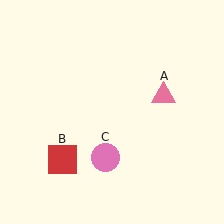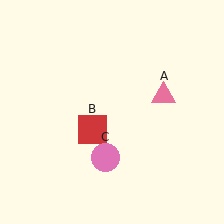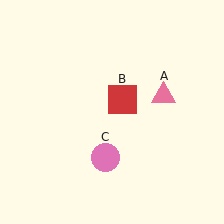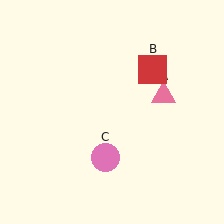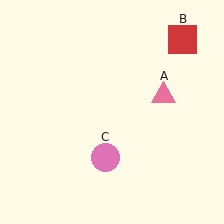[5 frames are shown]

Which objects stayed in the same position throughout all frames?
Pink triangle (object A) and pink circle (object C) remained stationary.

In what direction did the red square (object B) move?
The red square (object B) moved up and to the right.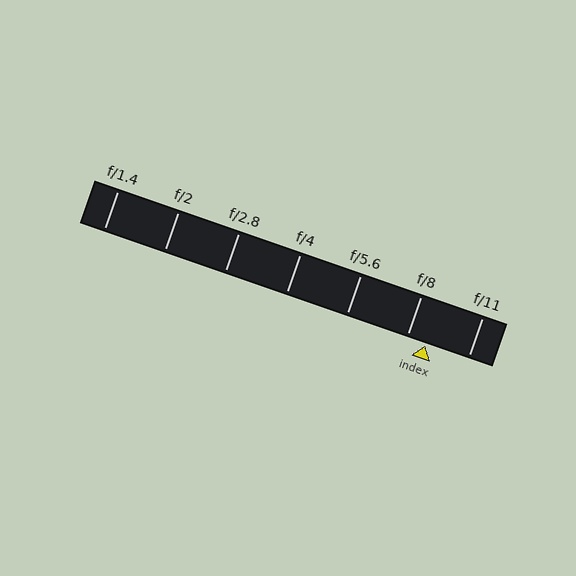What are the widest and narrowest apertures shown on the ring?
The widest aperture shown is f/1.4 and the narrowest is f/11.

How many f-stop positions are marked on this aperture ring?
There are 7 f-stop positions marked.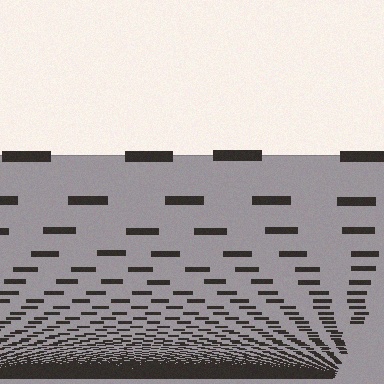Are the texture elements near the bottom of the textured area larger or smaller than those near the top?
Smaller. The gradient is inverted — elements near the bottom are smaller and denser.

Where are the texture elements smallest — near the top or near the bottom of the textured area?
Near the bottom.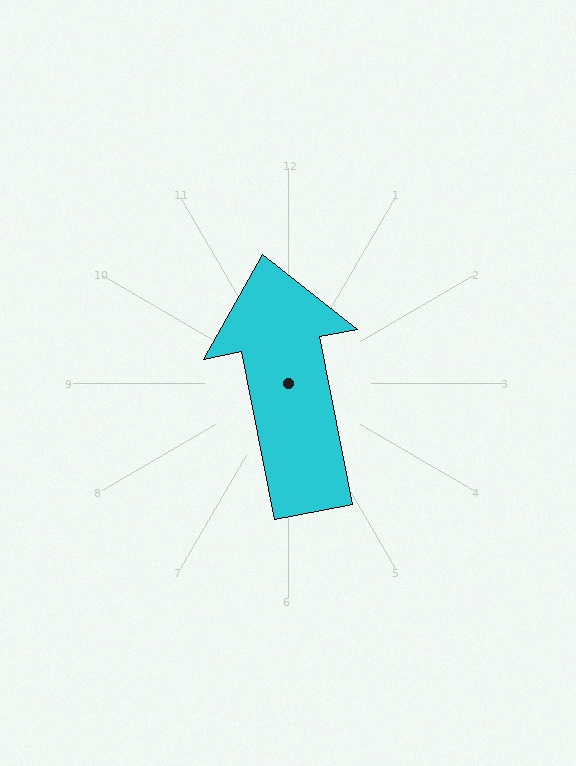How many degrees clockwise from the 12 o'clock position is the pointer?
Approximately 349 degrees.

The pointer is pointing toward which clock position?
Roughly 12 o'clock.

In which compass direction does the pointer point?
North.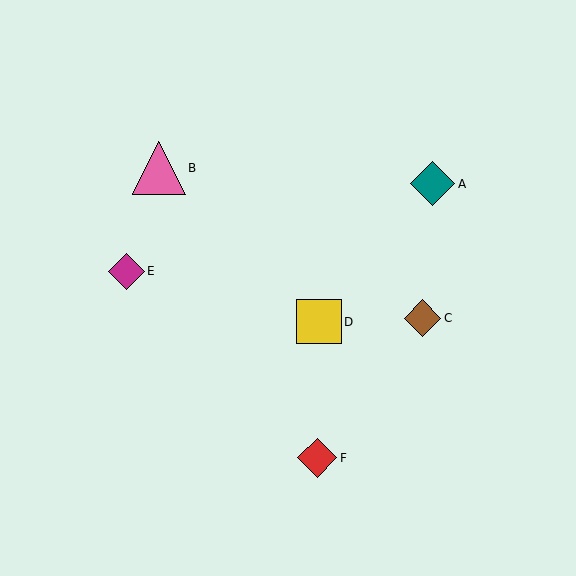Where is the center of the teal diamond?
The center of the teal diamond is at (433, 184).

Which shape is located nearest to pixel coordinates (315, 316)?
The yellow square (labeled D) at (319, 322) is nearest to that location.